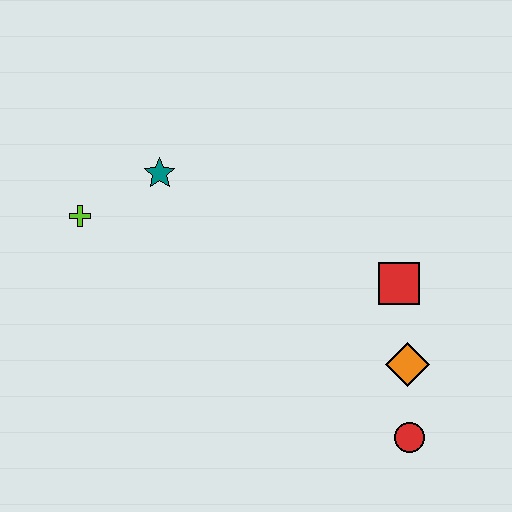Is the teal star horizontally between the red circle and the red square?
No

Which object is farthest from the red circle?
The lime cross is farthest from the red circle.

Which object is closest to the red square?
The orange diamond is closest to the red square.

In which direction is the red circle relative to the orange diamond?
The red circle is below the orange diamond.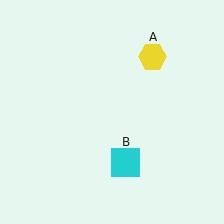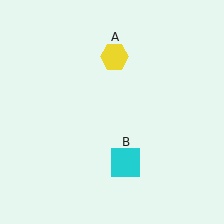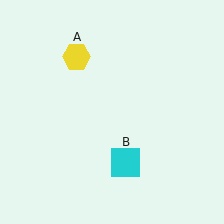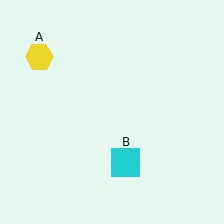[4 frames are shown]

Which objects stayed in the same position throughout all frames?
Cyan square (object B) remained stationary.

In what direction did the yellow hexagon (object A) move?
The yellow hexagon (object A) moved left.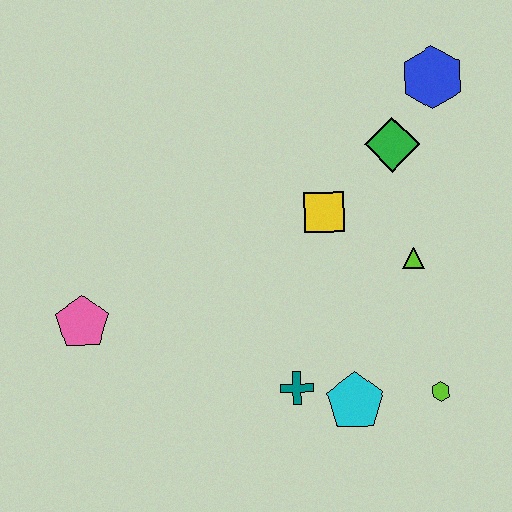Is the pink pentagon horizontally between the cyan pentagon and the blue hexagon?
No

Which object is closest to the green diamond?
The blue hexagon is closest to the green diamond.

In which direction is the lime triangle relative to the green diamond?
The lime triangle is below the green diamond.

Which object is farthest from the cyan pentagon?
The blue hexagon is farthest from the cyan pentagon.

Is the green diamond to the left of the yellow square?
No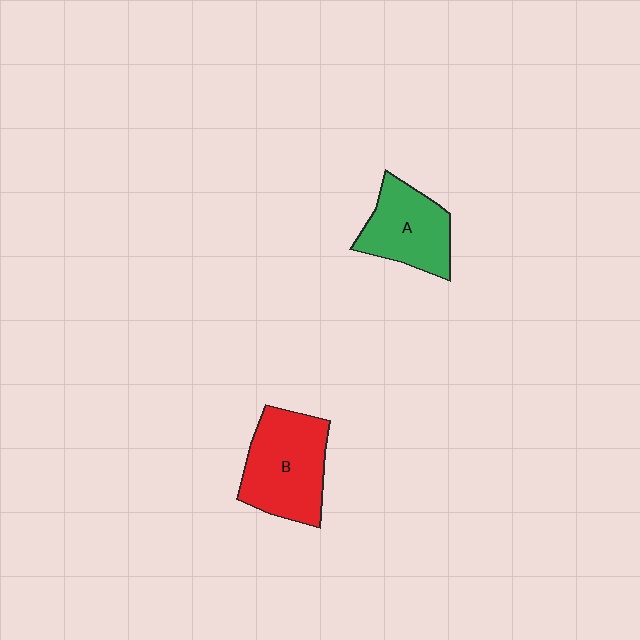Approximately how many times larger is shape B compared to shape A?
Approximately 1.3 times.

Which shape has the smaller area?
Shape A (green).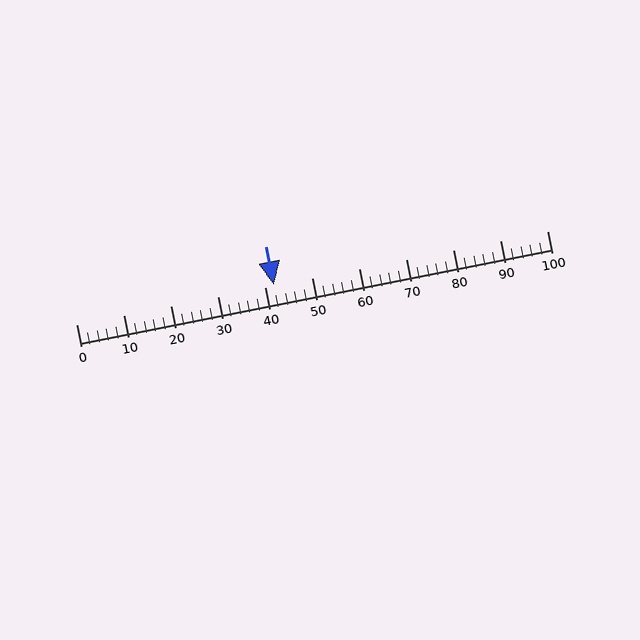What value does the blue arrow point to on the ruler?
The blue arrow points to approximately 42.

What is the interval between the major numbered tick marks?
The major tick marks are spaced 10 units apart.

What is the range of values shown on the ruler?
The ruler shows values from 0 to 100.